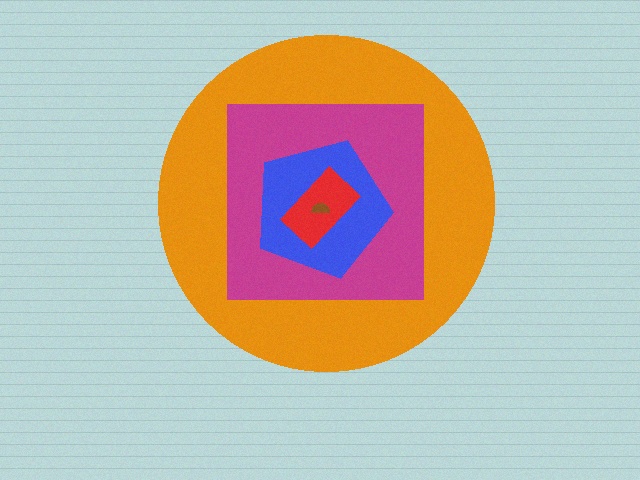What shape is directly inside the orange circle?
The magenta square.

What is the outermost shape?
The orange circle.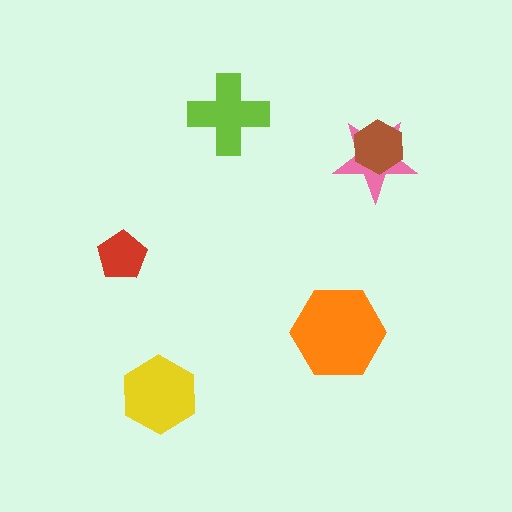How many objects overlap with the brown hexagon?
1 object overlaps with the brown hexagon.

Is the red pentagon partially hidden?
No, no other shape covers it.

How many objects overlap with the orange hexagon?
0 objects overlap with the orange hexagon.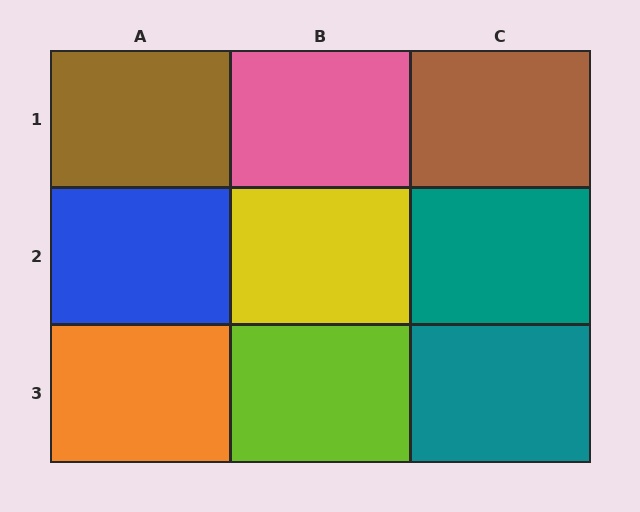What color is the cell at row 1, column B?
Pink.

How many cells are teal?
2 cells are teal.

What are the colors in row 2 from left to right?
Blue, yellow, teal.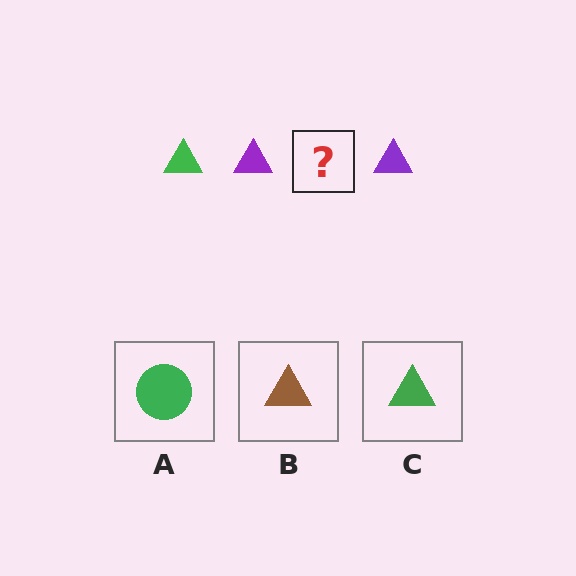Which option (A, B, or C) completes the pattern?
C.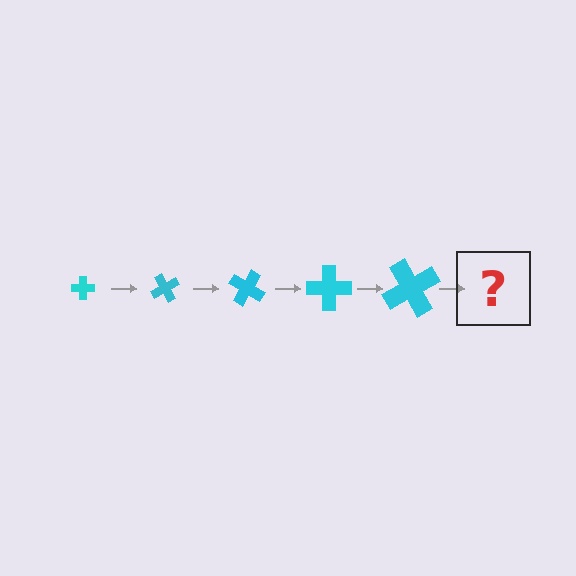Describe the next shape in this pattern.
It should be a cross, larger than the previous one and rotated 300 degrees from the start.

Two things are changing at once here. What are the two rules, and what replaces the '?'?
The two rules are that the cross grows larger each step and it rotates 60 degrees each step. The '?' should be a cross, larger than the previous one and rotated 300 degrees from the start.